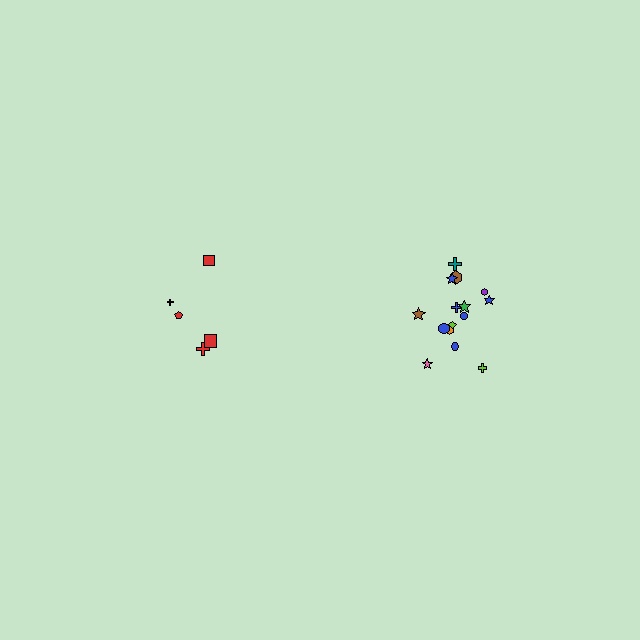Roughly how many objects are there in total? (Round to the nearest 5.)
Roughly 20 objects in total.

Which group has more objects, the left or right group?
The right group.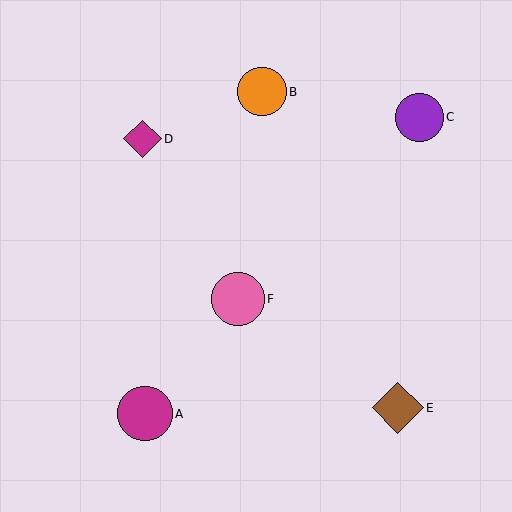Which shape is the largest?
The magenta circle (labeled A) is the largest.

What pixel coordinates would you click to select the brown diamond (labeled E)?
Click at (398, 408) to select the brown diamond E.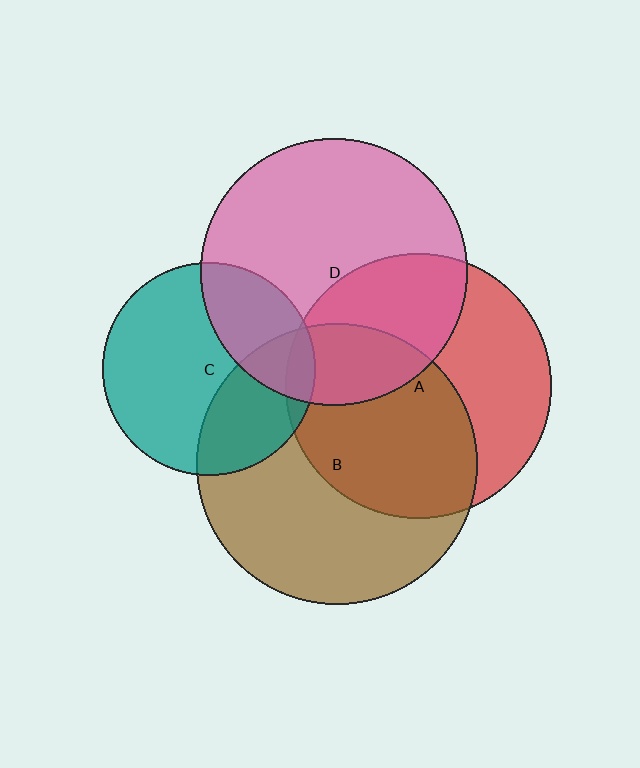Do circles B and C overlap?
Yes.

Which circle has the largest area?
Circle B (brown).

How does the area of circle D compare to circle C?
Approximately 1.6 times.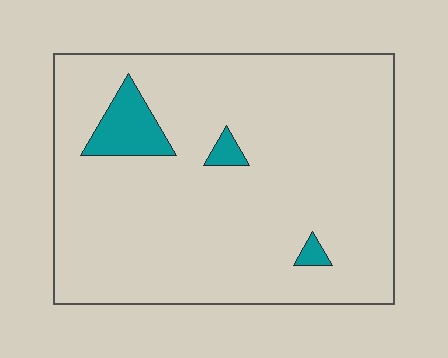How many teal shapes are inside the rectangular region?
3.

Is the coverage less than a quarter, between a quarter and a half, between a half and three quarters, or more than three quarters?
Less than a quarter.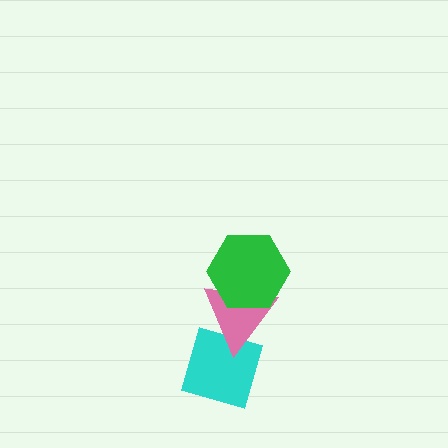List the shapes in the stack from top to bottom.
From top to bottom: the green hexagon, the pink triangle, the cyan diamond.